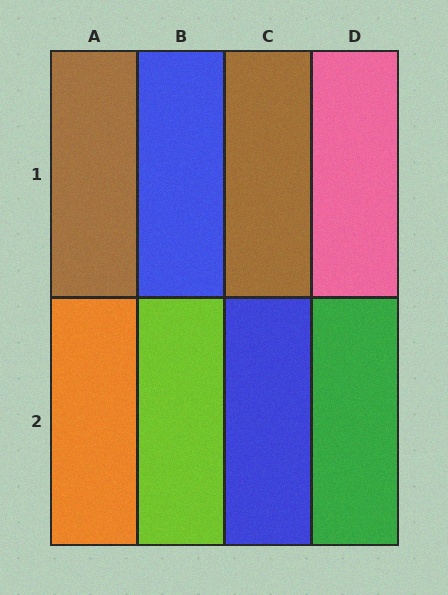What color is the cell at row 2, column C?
Blue.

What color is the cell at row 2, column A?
Orange.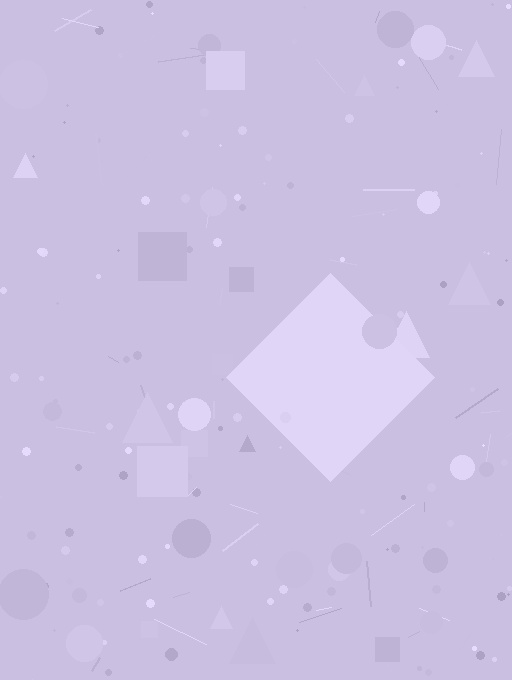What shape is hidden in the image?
A diamond is hidden in the image.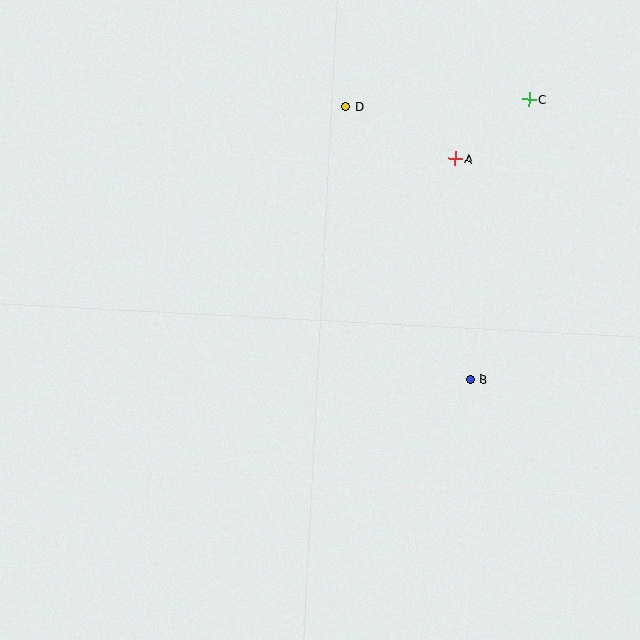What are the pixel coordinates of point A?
Point A is at (455, 158).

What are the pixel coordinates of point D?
Point D is at (346, 106).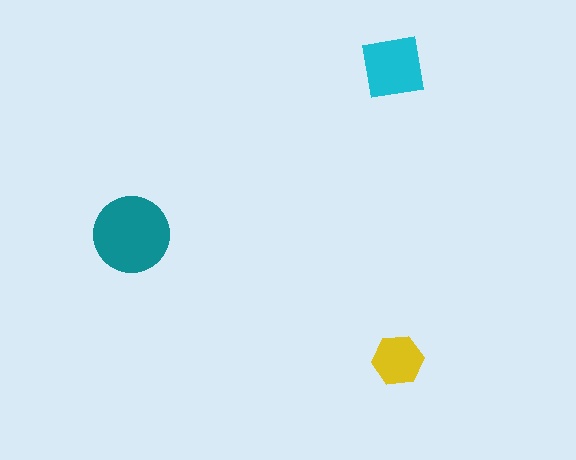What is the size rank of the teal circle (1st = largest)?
1st.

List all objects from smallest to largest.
The yellow hexagon, the cyan square, the teal circle.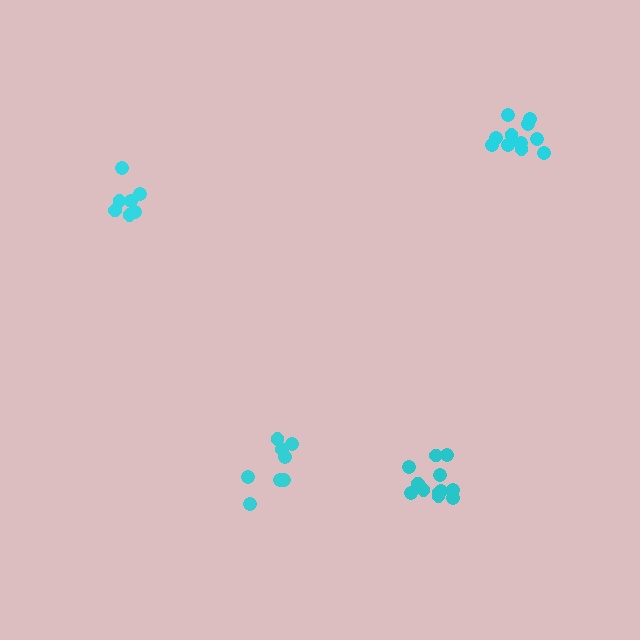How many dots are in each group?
Group 1: 7 dots, Group 2: 12 dots, Group 3: 8 dots, Group 4: 11 dots (38 total).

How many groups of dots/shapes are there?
There are 4 groups.